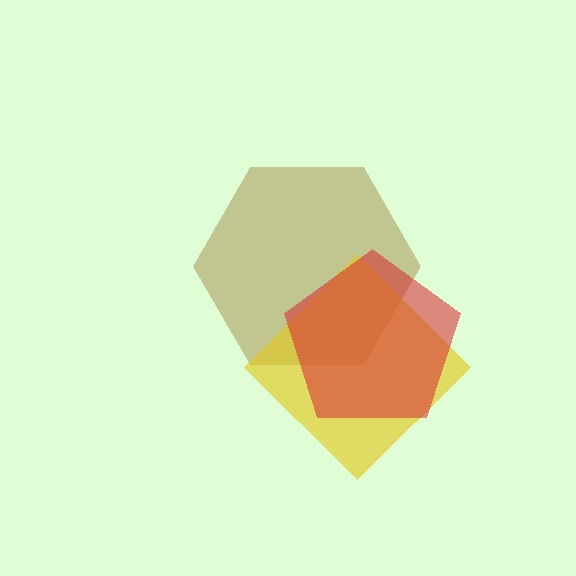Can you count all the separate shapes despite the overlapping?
Yes, there are 3 separate shapes.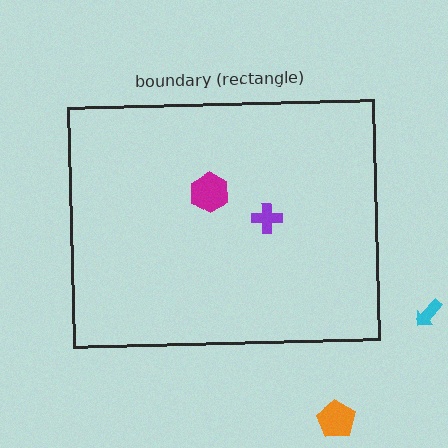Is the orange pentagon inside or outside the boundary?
Outside.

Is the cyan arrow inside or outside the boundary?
Outside.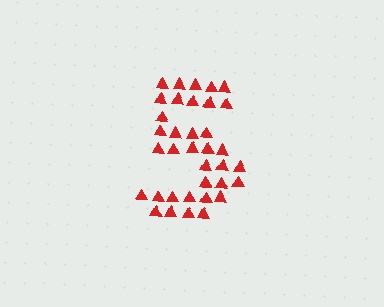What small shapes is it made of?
It is made of small triangles.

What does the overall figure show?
The overall figure shows the digit 5.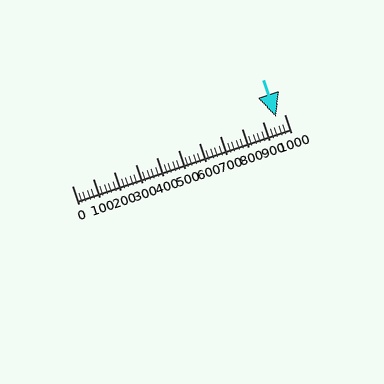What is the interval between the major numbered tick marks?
The major tick marks are spaced 100 units apart.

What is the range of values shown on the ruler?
The ruler shows values from 0 to 1000.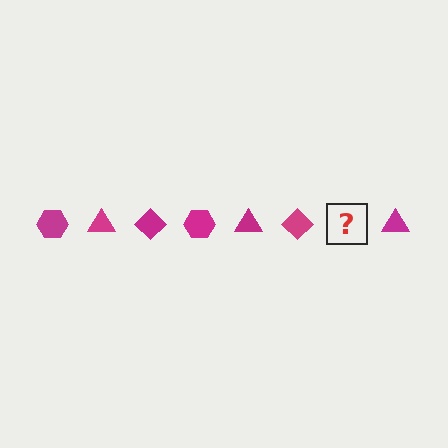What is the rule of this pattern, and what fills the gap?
The rule is that the pattern cycles through hexagon, triangle, diamond shapes in magenta. The gap should be filled with a magenta hexagon.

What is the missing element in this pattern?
The missing element is a magenta hexagon.